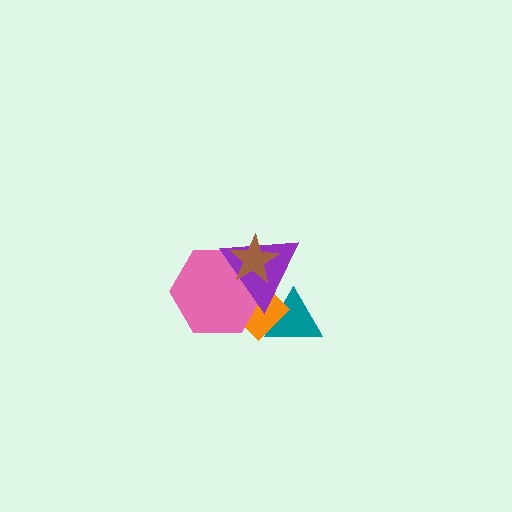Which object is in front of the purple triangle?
The brown star is in front of the purple triangle.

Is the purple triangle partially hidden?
Yes, it is partially covered by another shape.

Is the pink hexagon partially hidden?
Yes, it is partially covered by another shape.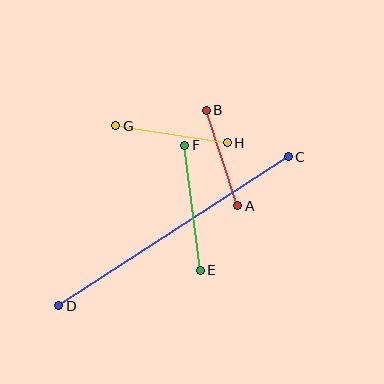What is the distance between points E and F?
The distance is approximately 126 pixels.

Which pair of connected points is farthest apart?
Points C and D are farthest apart.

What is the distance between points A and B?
The distance is approximately 101 pixels.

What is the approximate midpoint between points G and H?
The midpoint is at approximately (172, 134) pixels.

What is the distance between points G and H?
The distance is approximately 113 pixels.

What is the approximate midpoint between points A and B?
The midpoint is at approximately (222, 158) pixels.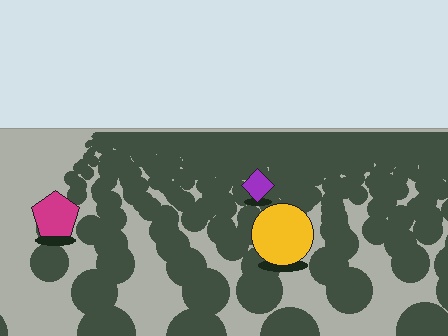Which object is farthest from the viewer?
The purple diamond is farthest from the viewer. It appears smaller and the ground texture around it is denser.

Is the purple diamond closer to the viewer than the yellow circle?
No. The yellow circle is closer — you can tell from the texture gradient: the ground texture is coarser near it.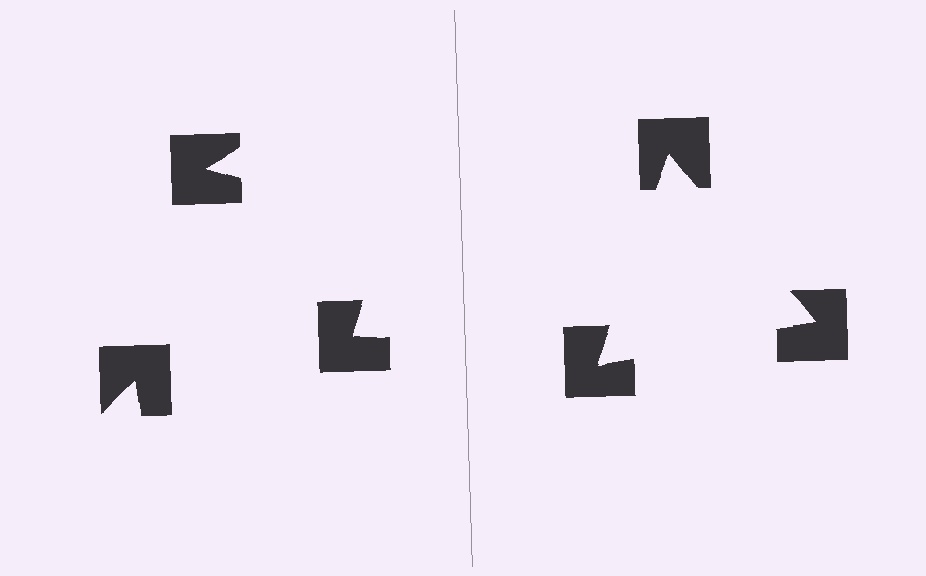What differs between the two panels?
The notched squares are positioned identically on both sides; only the wedge orientations differ. On the right they align to a triangle; on the left they are misaligned.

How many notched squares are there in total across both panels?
6 — 3 on each side.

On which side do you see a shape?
An illusory triangle appears on the right side. On the left side the wedge cuts are rotated, so no coherent shape forms.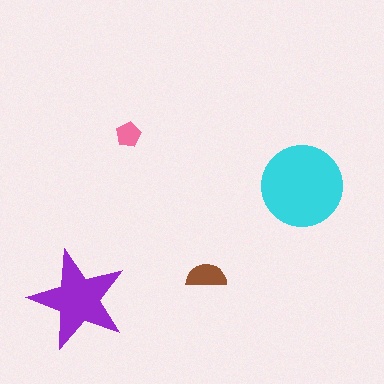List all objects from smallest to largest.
The pink pentagon, the brown semicircle, the purple star, the cyan circle.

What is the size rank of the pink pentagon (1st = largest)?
4th.